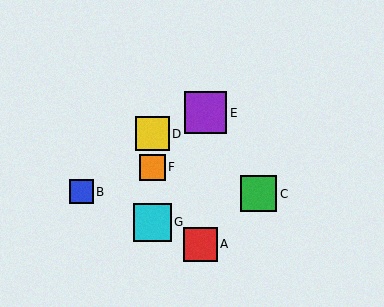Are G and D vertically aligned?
Yes, both are at x≈153.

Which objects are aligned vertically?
Objects D, F, G are aligned vertically.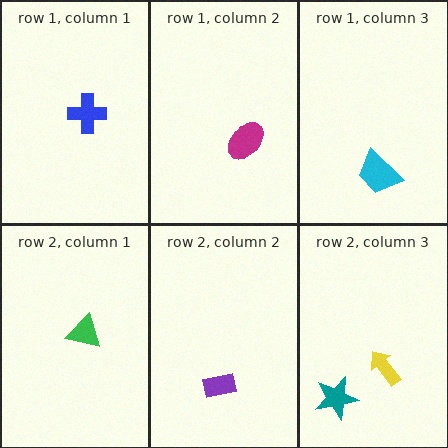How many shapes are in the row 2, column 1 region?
1.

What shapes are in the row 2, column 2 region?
The purple rectangle.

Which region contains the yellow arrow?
The row 2, column 3 region.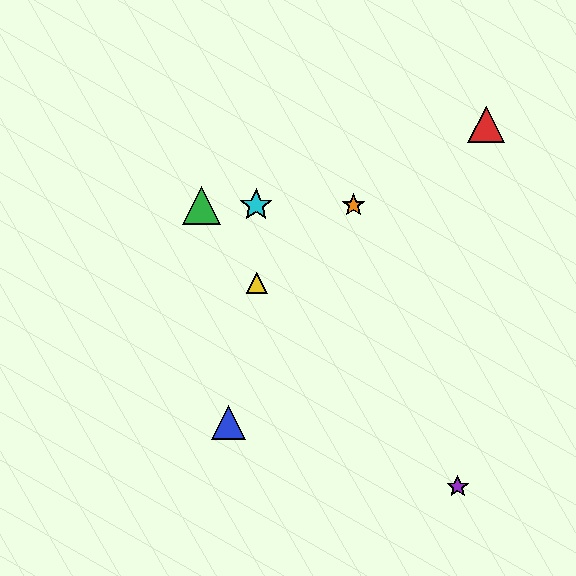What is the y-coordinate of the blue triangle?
The blue triangle is at y≈422.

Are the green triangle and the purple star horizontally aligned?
No, the green triangle is at y≈205 and the purple star is at y≈487.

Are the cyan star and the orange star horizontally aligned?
Yes, both are at y≈205.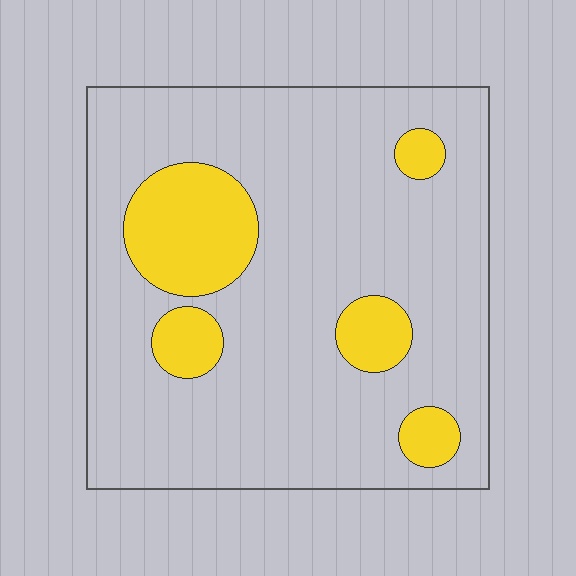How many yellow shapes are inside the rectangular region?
5.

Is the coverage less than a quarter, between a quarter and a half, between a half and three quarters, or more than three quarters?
Less than a quarter.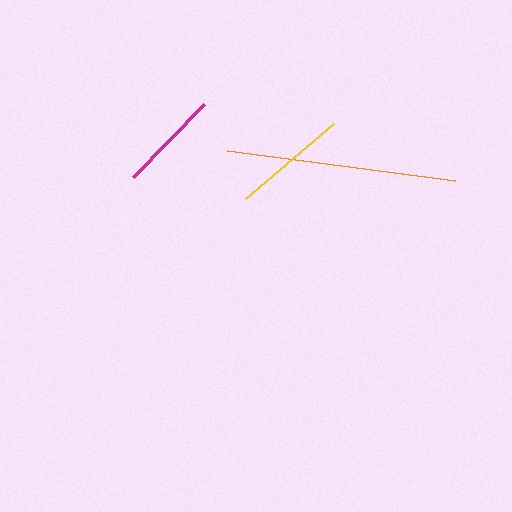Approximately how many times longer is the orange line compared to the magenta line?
The orange line is approximately 2.3 times the length of the magenta line.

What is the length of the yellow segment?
The yellow segment is approximately 116 pixels long.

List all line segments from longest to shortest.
From longest to shortest: orange, yellow, magenta.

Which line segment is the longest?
The orange line is the longest at approximately 229 pixels.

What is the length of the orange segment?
The orange segment is approximately 229 pixels long.